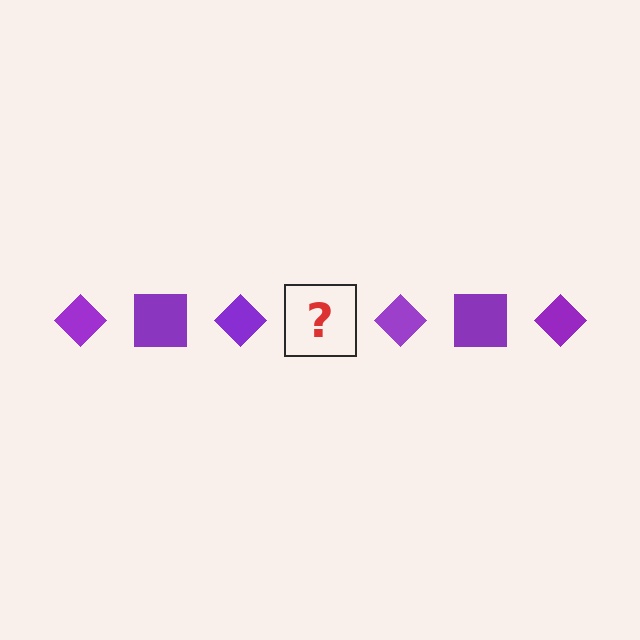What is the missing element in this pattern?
The missing element is a purple square.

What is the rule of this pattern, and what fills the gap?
The rule is that the pattern cycles through diamond, square shapes in purple. The gap should be filled with a purple square.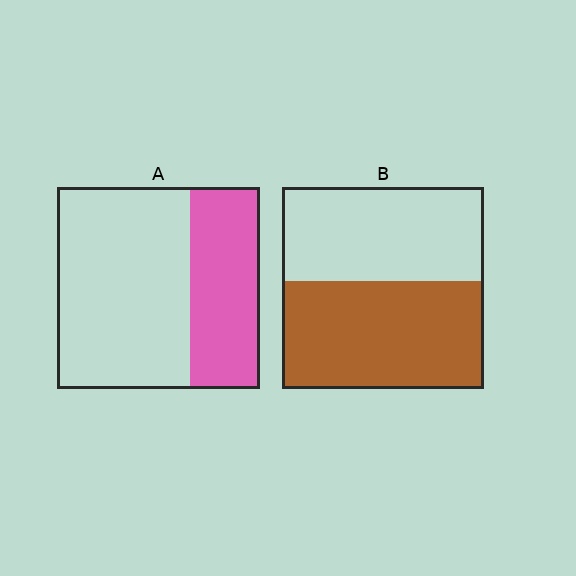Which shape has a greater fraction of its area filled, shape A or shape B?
Shape B.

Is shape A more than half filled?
No.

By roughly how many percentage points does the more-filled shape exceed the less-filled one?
By roughly 20 percentage points (B over A).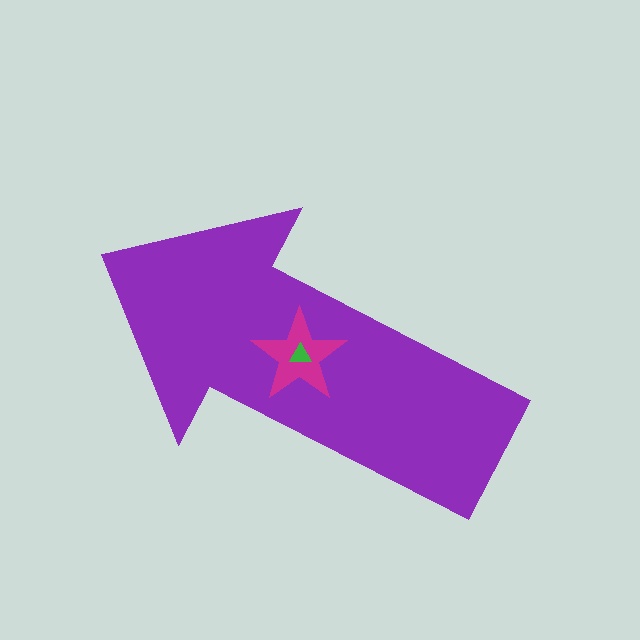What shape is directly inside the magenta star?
The green triangle.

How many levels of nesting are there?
3.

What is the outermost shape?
The purple arrow.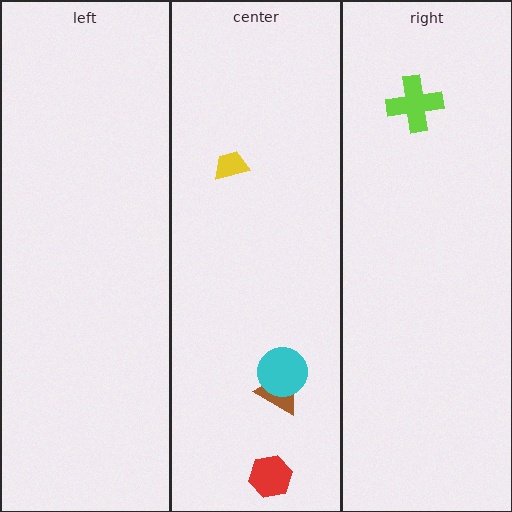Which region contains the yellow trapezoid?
The center region.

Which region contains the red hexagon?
The center region.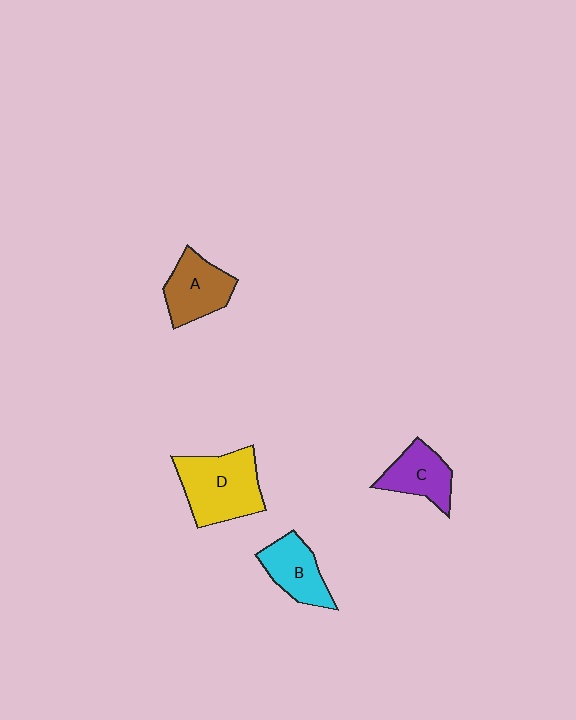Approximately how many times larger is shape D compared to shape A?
Approximately 1.4 times.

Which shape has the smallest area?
Shape C (purple).